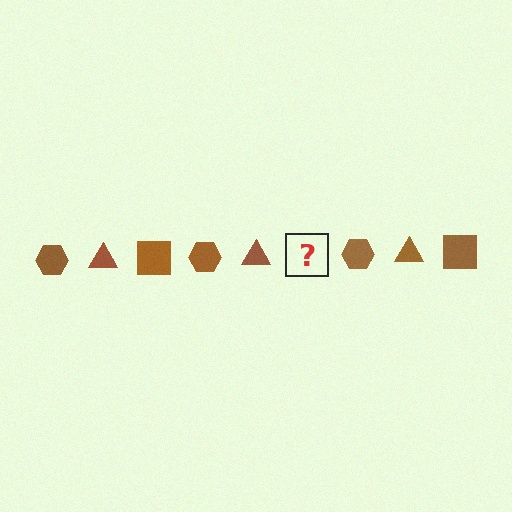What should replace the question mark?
The question mark should be replaced with a brown square.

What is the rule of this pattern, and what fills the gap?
The rule is that the pattern cycles through hexagon, triangle, square shapes in brown. The gap should be filled with a brown square.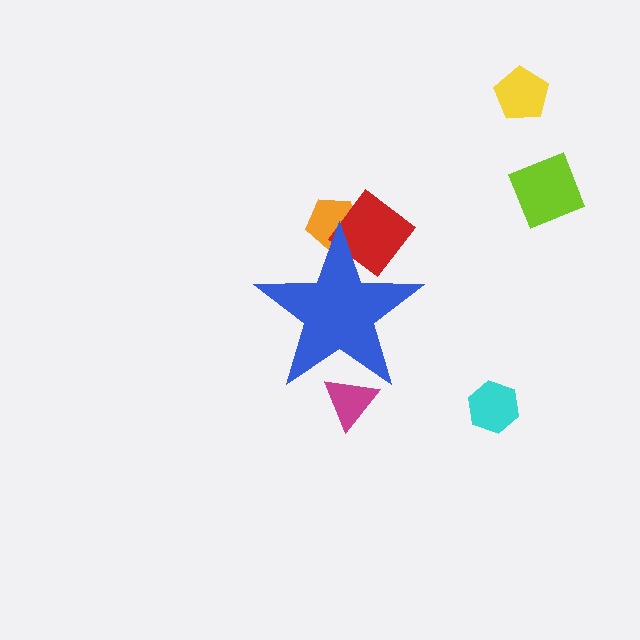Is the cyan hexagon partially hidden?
No, the cyan hexagon is fully visible.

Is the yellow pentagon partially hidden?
No, the yellow pentagon is fully visible.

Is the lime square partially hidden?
No, the lime square is fully visible.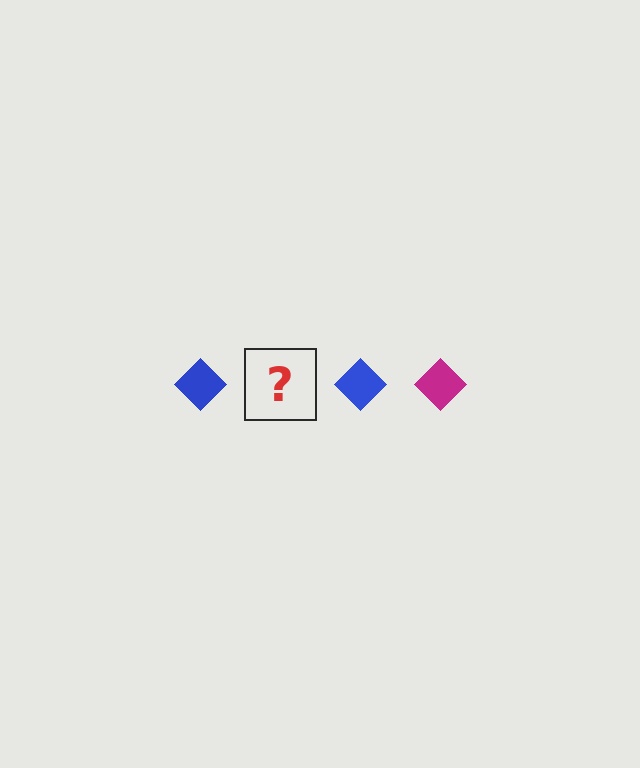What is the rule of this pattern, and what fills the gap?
The rule is that the pattern cycles through blue, magenta diamonds. The gap should be filled with a magenta diamond.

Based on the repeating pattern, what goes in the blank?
The blank should be a magenta diamond.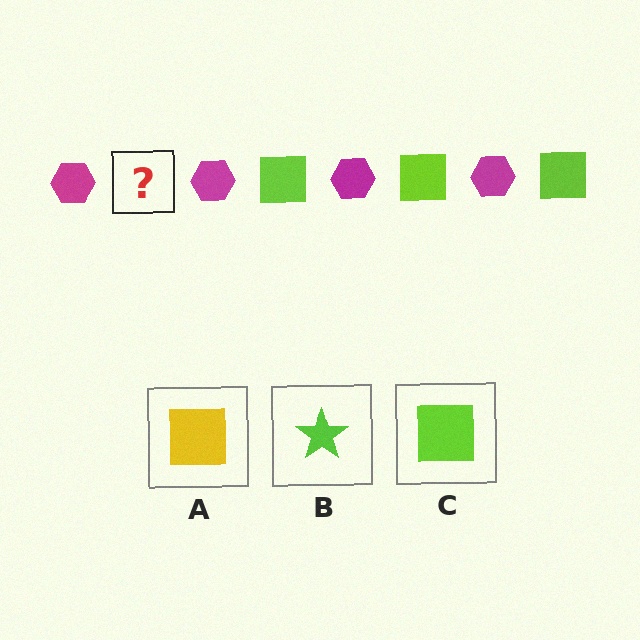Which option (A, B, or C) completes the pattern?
C.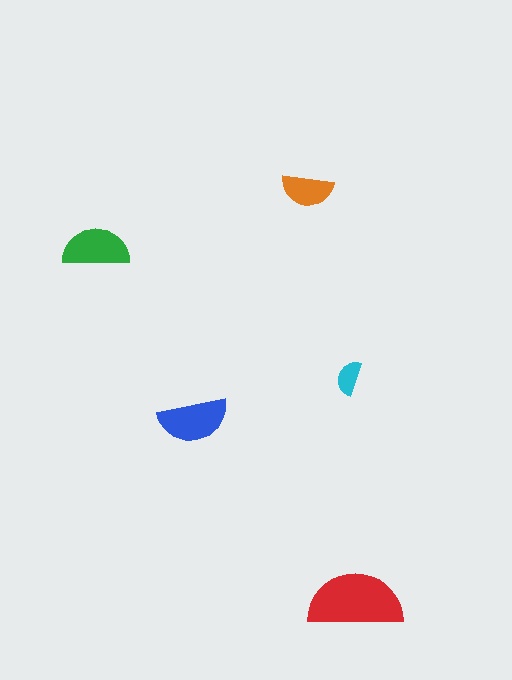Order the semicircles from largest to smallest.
the red one, the blue one, the green one, the orange one, the cyan one.